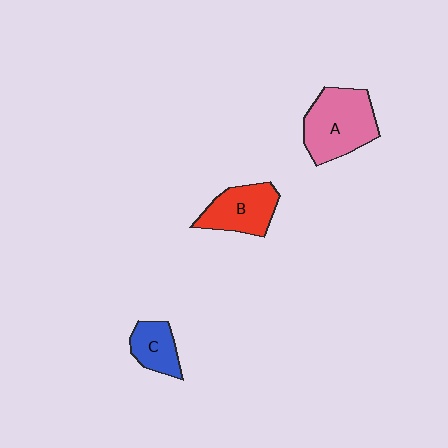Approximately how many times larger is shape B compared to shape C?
Approximately 1.5 times.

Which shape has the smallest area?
Shape C (blue).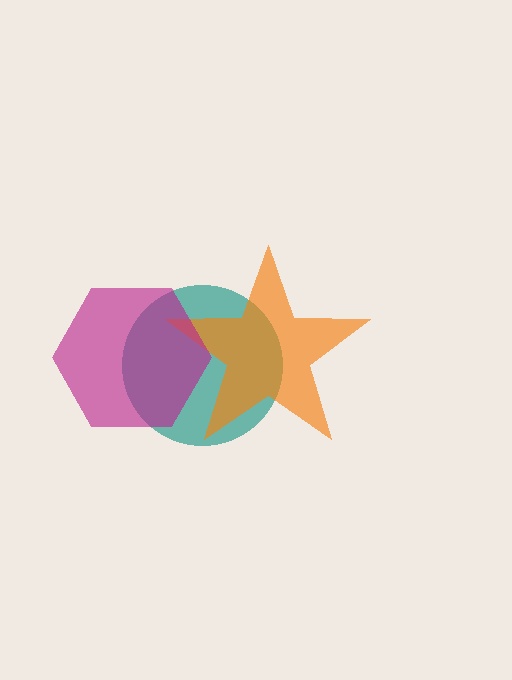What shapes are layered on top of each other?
The layered shapes are: a teal circle, an orange star, a magenta hexagon.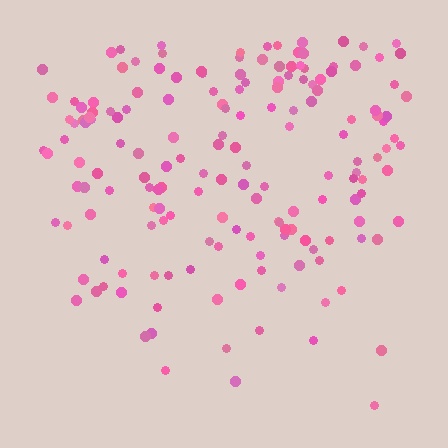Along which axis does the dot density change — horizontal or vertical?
Vertical.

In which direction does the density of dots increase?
From bottom to top, with the top side densest.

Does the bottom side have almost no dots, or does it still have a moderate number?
Still a moderate number, just noticeably fewer than the top.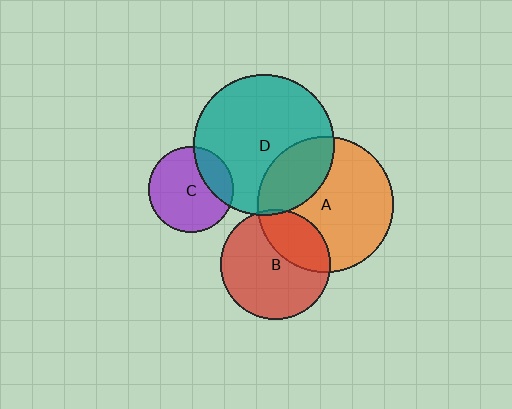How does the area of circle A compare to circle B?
Approximately 1.5 times.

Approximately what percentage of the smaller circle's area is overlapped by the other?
Approximately 5%.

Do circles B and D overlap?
Yes.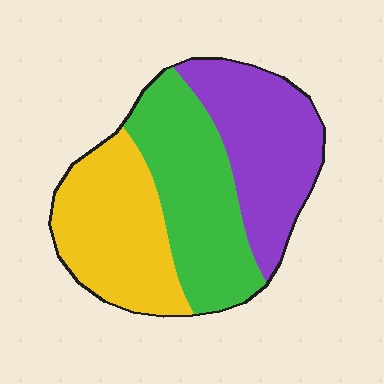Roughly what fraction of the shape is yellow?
Yellow covers around 30% of the shape.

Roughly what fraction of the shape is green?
Green covers 35% of the shape.